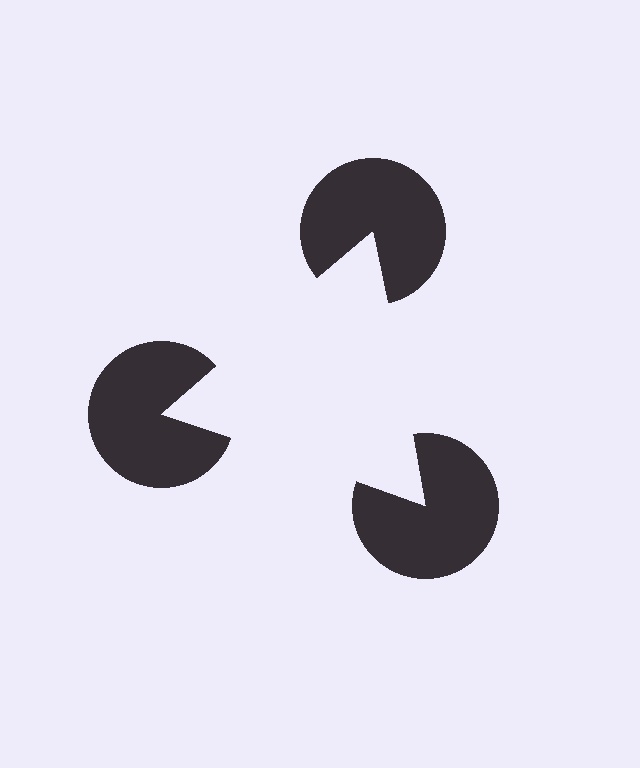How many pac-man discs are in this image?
There are 3 — one at each vertex of the illusory triangle.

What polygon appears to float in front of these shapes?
An illusory triangle — its edges are inferred from the aligned wedge cuts in the pac-man discs, not physically drawn.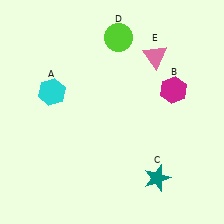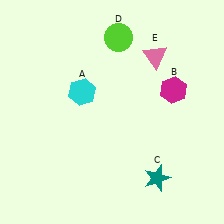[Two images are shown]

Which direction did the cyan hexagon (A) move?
The cyan hexagon (A) moved right.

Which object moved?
The cyan hexagon (A) moved right.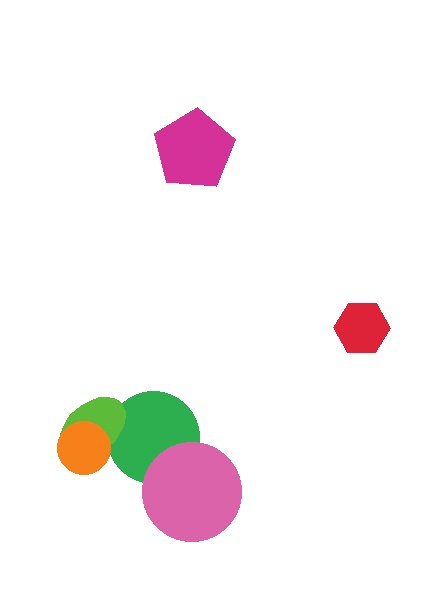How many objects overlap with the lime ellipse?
2 objects overlap with the lime ellipse.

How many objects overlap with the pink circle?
1 object overlaps with the pink circle.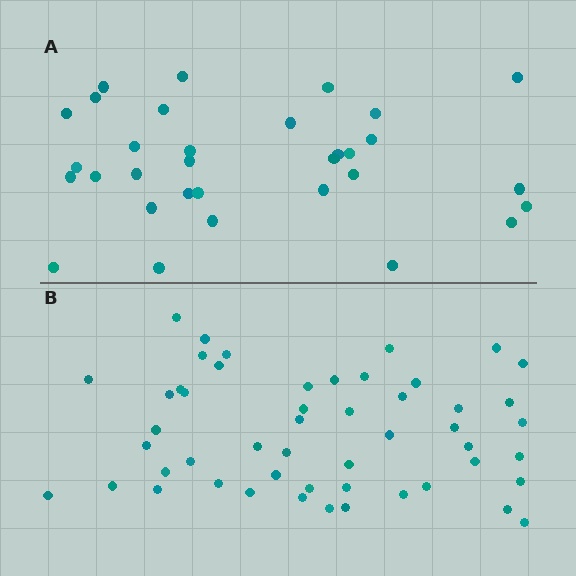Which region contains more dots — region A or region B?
Region B (the bottom region) has more dots.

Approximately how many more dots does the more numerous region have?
Region B has approximately 20 more dots than region A.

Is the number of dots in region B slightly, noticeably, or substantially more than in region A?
Region B has substantially more. The ratio is roughly 1.6 to 1.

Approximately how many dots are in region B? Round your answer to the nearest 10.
About 50 dots. (The exact count is 51, which rounds to 50.)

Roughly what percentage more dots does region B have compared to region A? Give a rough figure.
About 60% more.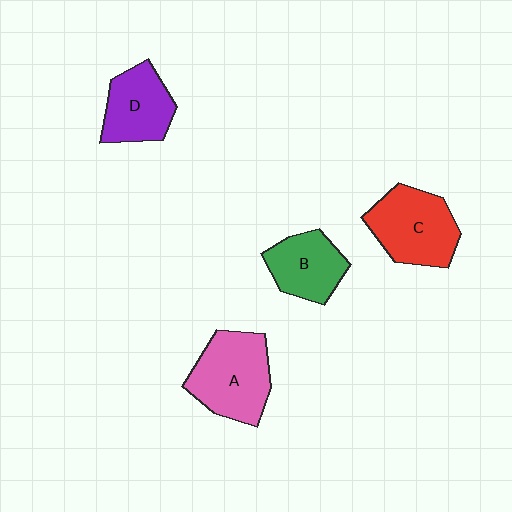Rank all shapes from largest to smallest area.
From largest to smallest: A (pink), C (red), D (purple), B (green).